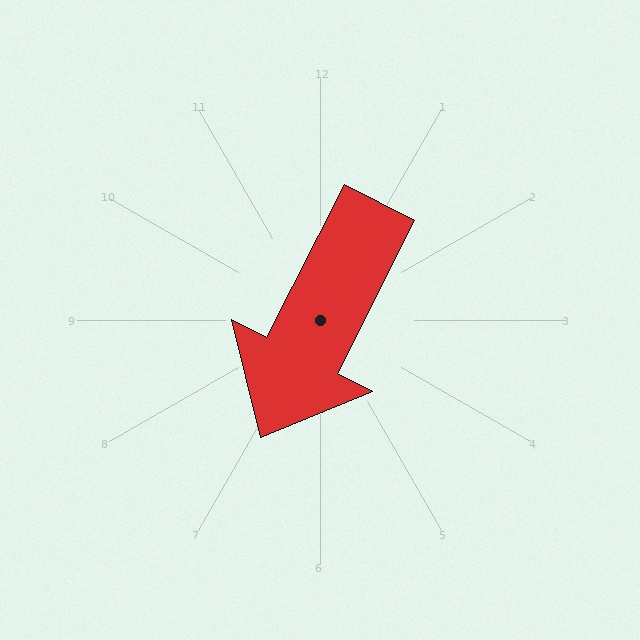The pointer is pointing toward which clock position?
Roughly 7 o'clock.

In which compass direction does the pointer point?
Southwest.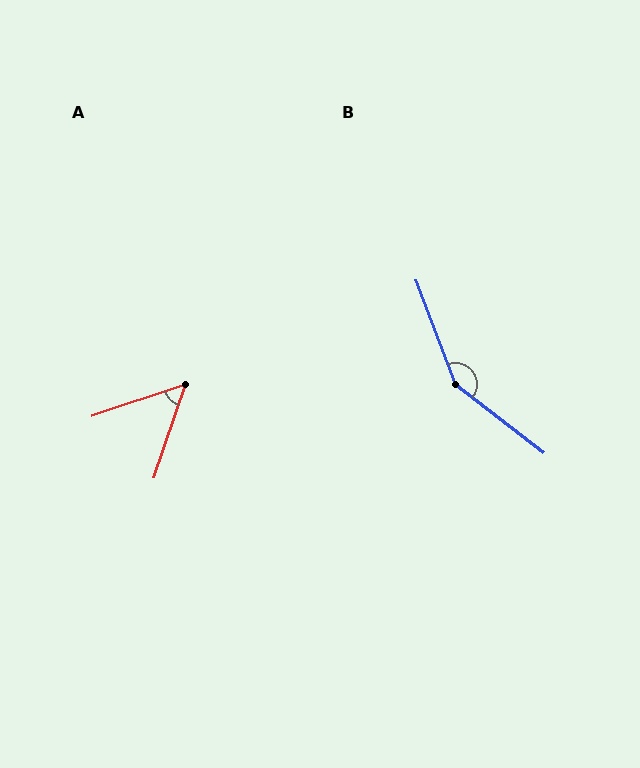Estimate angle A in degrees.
Approximately 53 degrees.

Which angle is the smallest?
A, at approximately 53 degrees.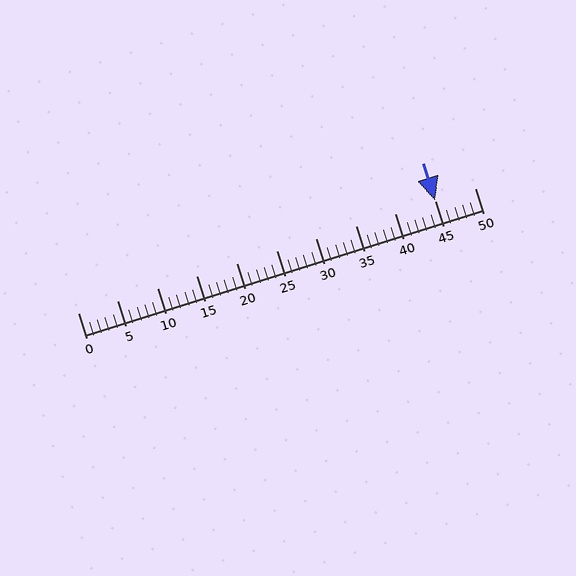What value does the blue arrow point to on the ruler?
The blue arrow points to approximately 45.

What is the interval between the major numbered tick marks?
The major tick marks are spaced 5 units apart.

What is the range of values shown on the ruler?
The ruler shows values from 0 to 50.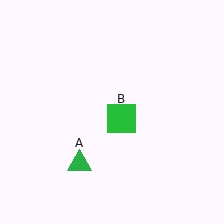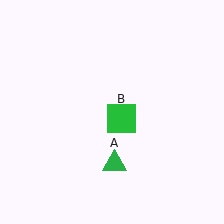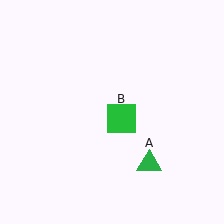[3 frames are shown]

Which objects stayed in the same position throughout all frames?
Green square (object B) remained stationary.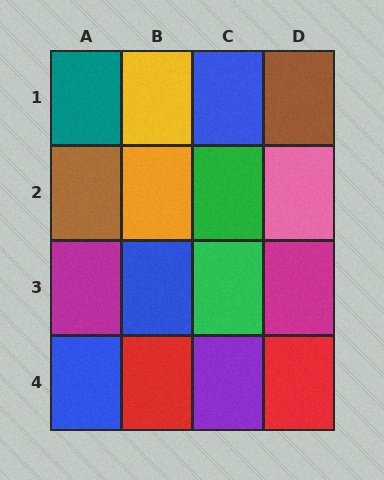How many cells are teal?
1 cell is teal.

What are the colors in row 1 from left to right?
Teal, yellow, blue, brown.